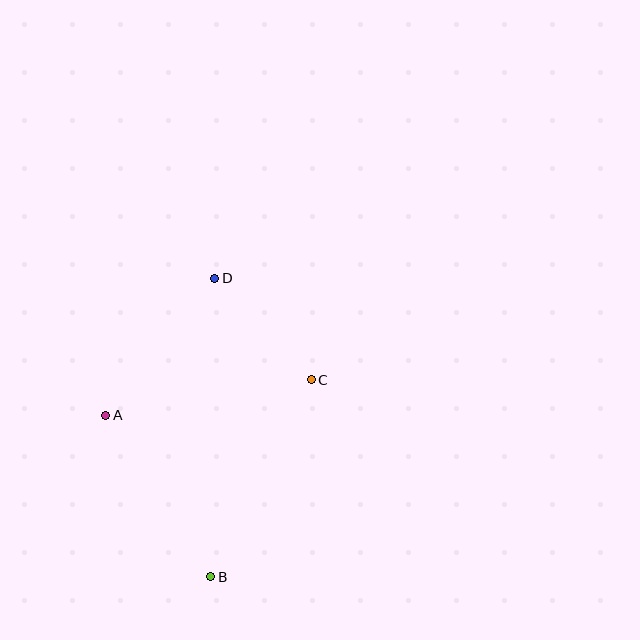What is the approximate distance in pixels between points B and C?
The distance between B and C is approximately 221 pixels.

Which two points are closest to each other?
Points C and D are closest to each other.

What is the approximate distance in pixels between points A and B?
The distance between A and B is approximately 192 pixels.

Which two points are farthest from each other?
Points B and D are farthest from each other.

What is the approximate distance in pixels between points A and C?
The distance between A and C is approximately 208 pixels.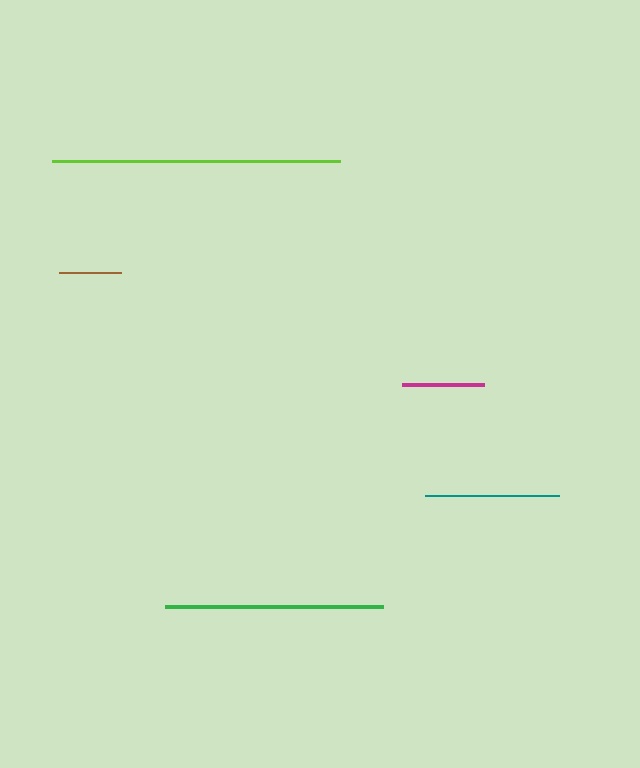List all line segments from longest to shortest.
From longest to shortest: lime, green, teal, magenta, brown.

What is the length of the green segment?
The green segment is approximately 219 pixels long.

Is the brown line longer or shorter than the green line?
The green line is longer than the brown line.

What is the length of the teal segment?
The teal segment is approximately 134 pixels long.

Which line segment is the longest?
The lime line is the longest at approximately 289 pixels.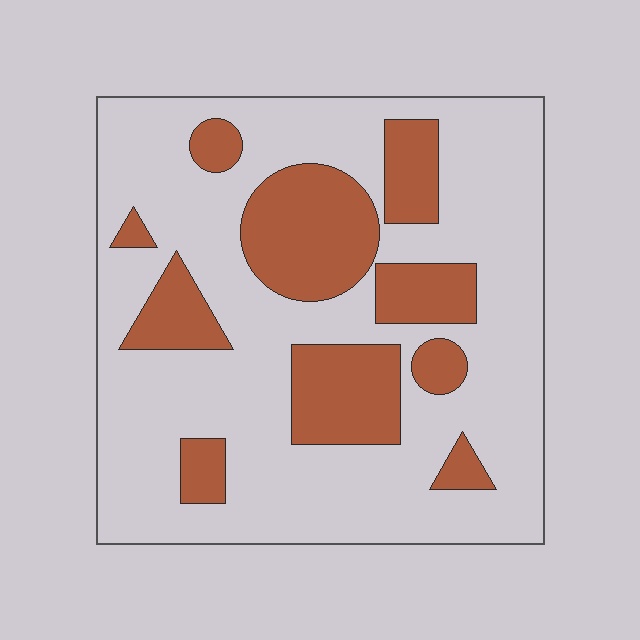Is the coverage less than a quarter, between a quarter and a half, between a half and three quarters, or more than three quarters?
Between a quarter and a half.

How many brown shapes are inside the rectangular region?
10.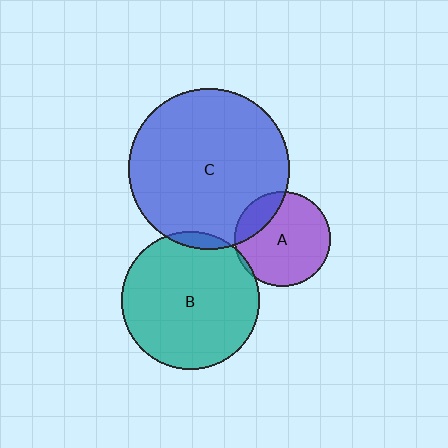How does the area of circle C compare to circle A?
Approximately 2.8 times.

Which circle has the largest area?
Circle C (blue).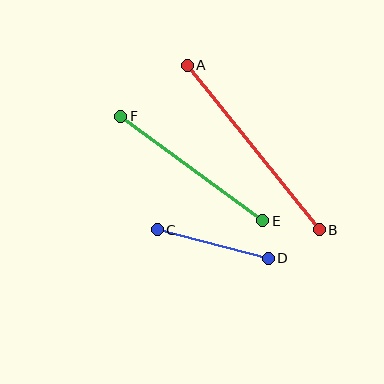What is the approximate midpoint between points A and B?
The midpoint is at approximately (253, 147) pixels.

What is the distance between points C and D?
The distance is approximately 114 pixels.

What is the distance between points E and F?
The distance is approximately 176 pixels.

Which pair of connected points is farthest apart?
Points A and B are farthest apart.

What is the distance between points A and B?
The distance is approximately 211 pixels.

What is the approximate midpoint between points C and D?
The midpoint is at approximately (213, 244) pixels.